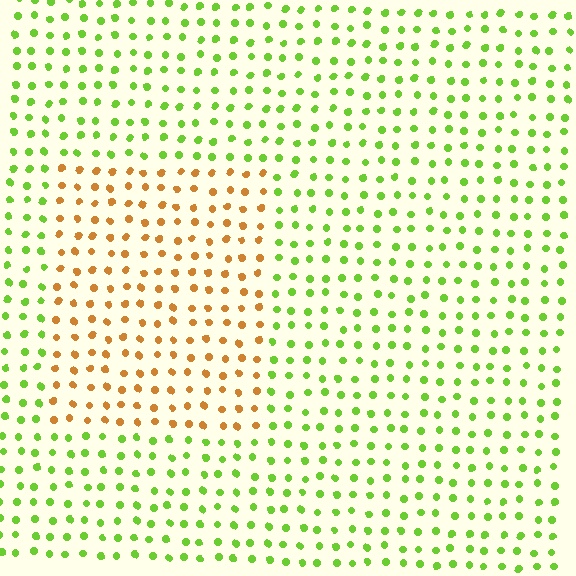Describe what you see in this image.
The image is filled with small lime elements in a uniform arrangement. A rectangle-shaped region is visible where the elements are tinted to a slightly different hue, forming a subtle color boundary.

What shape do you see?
I see a rectangle.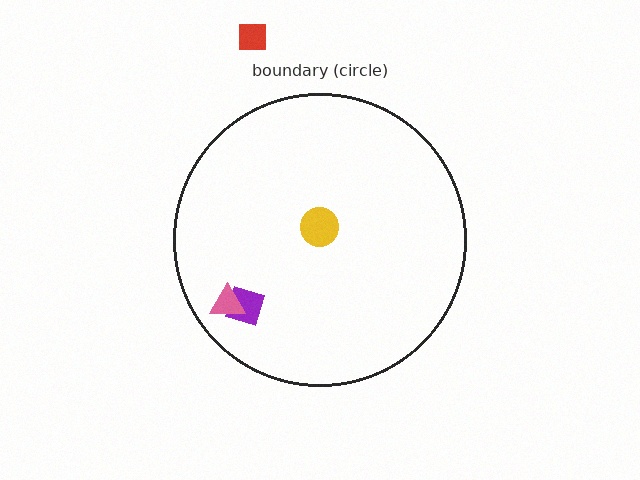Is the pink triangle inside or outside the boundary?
Inside.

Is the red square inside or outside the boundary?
Outside.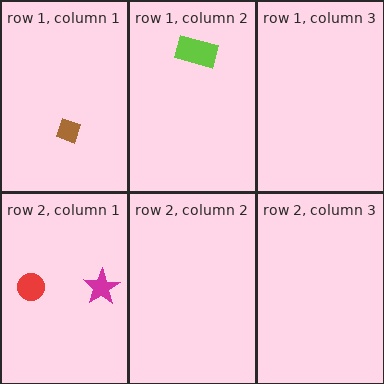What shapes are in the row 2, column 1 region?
The red circle, the magenta star.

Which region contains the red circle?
The row 2, column 1 region.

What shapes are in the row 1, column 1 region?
The brown diamond.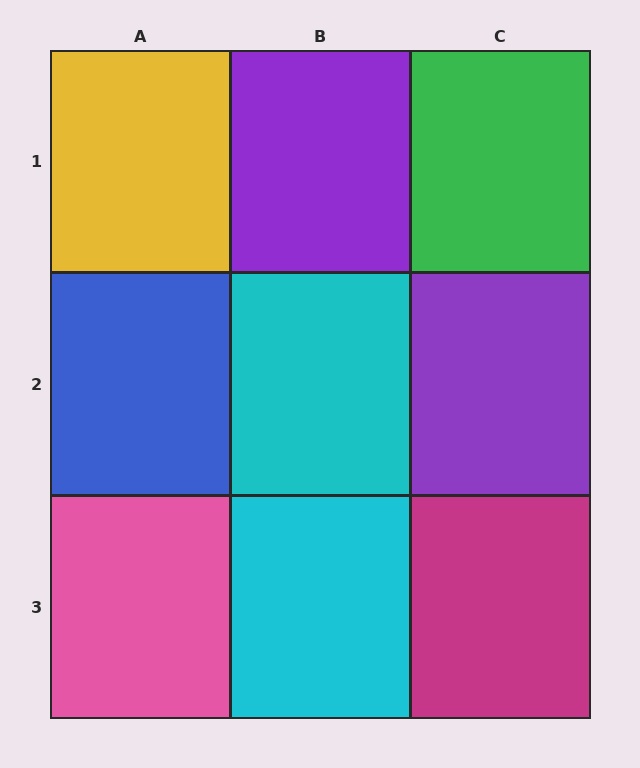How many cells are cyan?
2 cells are cyan.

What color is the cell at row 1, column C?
Green.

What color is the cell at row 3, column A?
Pink.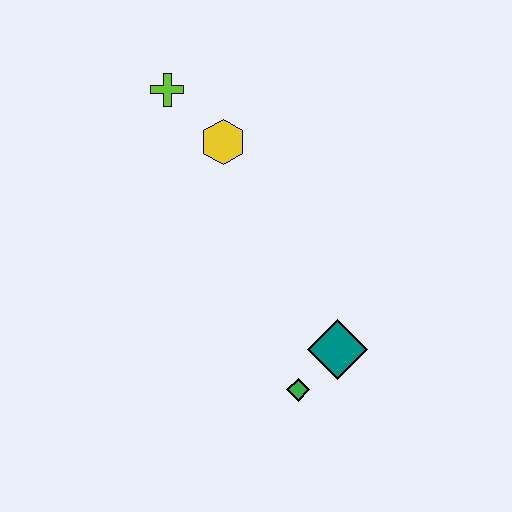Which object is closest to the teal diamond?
The green diamond is closest to the teal diamond.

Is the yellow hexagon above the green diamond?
Yes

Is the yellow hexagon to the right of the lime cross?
Yes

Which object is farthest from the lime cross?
The green diamond is farthest from the lime cross.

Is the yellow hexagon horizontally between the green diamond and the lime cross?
Yes